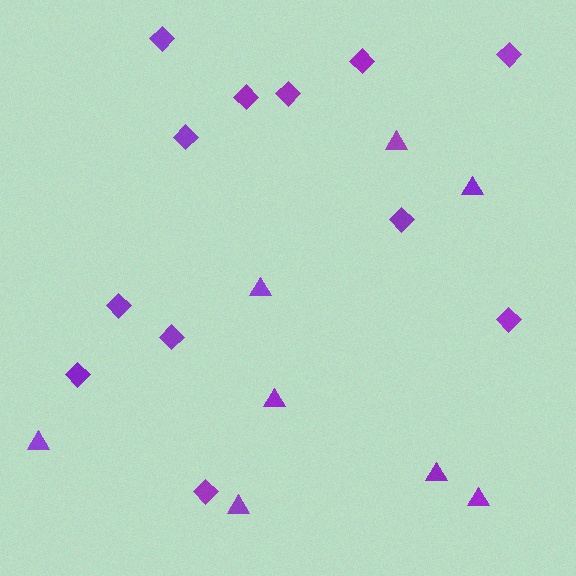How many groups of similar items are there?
There are 2 groups: one group of diamonds (12) and one group of triangles (8).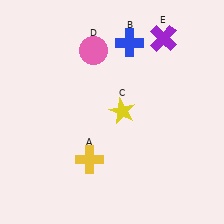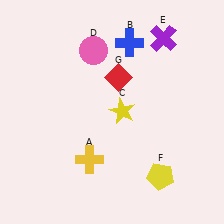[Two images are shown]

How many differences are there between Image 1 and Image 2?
There are 2 differences between the two images.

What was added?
A yellow pentagon (F), a red diamond (G) were added in Image 2.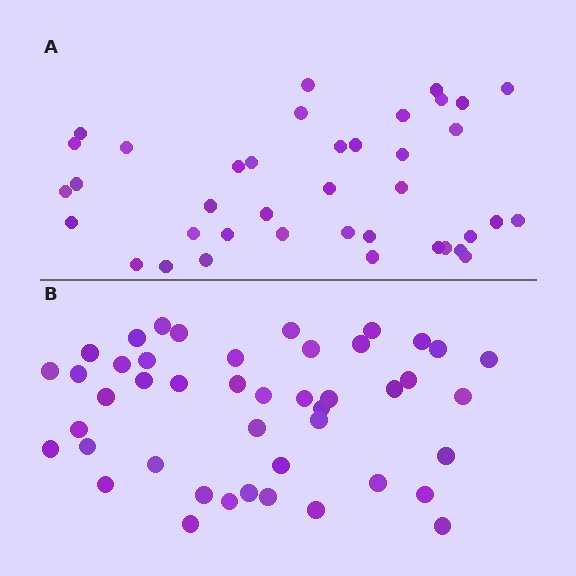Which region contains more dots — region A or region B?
Region B (the bottom region) has more dots.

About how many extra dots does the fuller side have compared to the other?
Region B has about 6 more dots than region A.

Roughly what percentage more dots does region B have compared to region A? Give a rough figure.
About 15% more.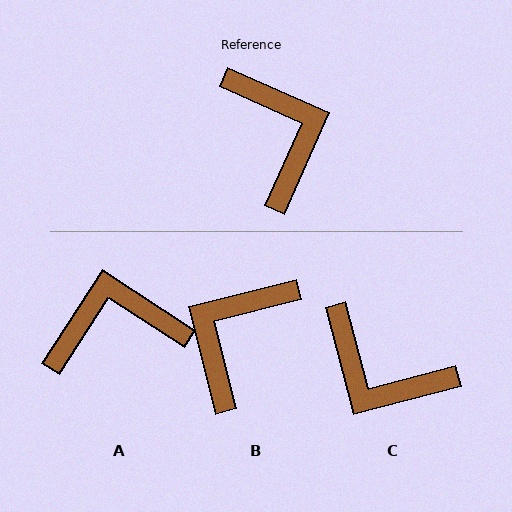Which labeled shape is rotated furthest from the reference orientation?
C, about 141 degrees away.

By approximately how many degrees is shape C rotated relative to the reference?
Approximately 141 degrees clockwise.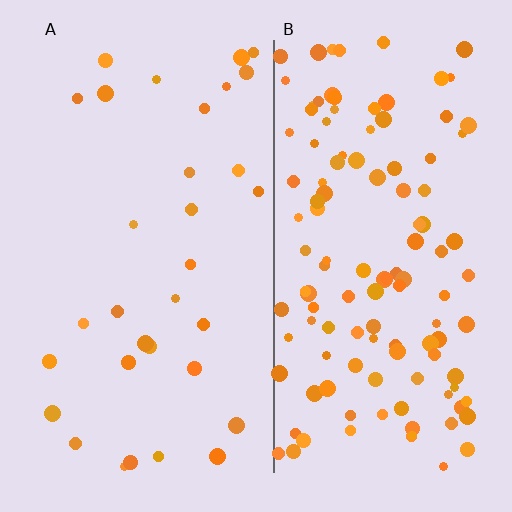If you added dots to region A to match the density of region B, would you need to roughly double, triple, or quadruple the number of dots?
Approximately quadruple.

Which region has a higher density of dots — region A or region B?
B (the right).